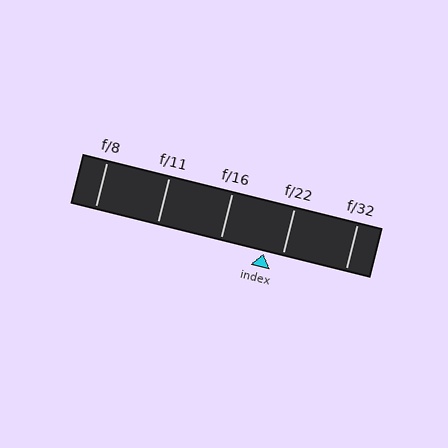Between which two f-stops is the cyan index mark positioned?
The index mark is between f/16 and f/22.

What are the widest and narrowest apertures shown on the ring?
The widest aperture shown is f/8 and the narrowest is f/32.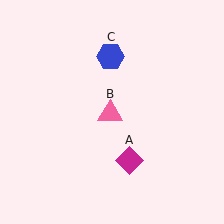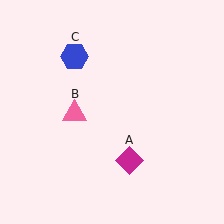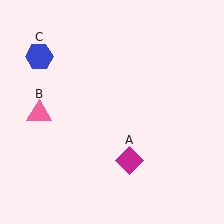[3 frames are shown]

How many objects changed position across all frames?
2 objects changed position: pink triangle (object B), blue hexagon (object C).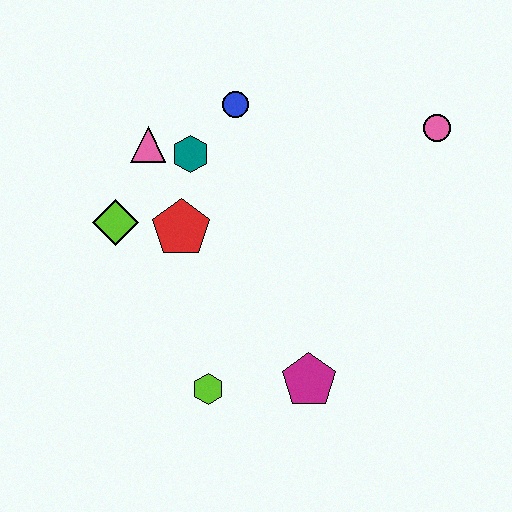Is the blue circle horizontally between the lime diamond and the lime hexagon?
No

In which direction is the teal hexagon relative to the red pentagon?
The teal hexagon is above the red pentagon.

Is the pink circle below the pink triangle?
No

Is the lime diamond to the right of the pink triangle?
No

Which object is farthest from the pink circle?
The lime hexagon is farthest from the pink circle.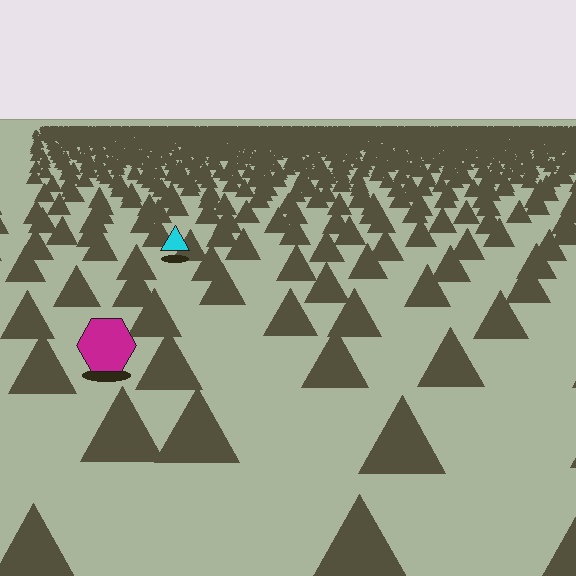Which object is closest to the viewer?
The magenta hexagon is closest. The texture marks near it are larger and more spread out.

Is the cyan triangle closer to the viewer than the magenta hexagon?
No. The magenta hexagon is closer — you can tell from the texture gradient: the ground texture is coarser near it.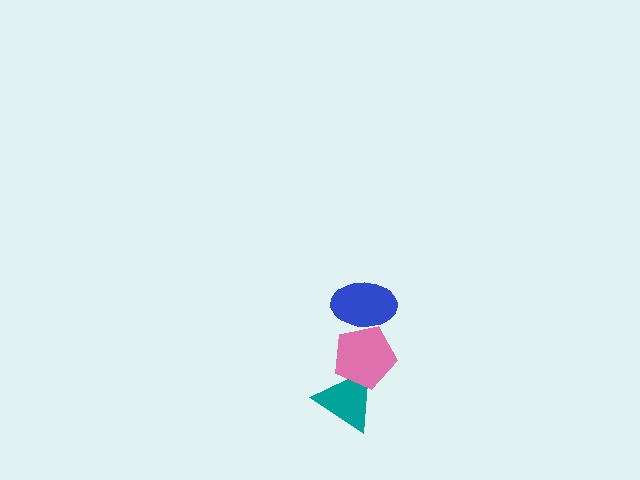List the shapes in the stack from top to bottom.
From top to bottom: the blue ellipse, the pink pentagon, the teal triangle.